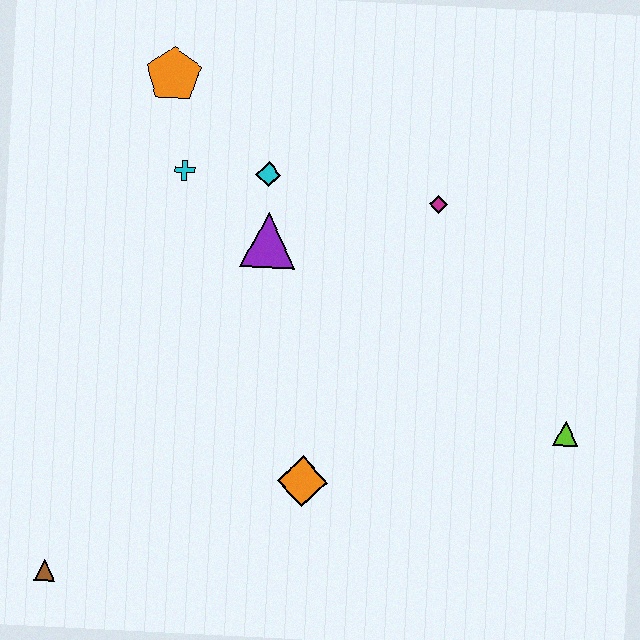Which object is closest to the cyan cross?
The cyan diamond is closest to the cyan cross.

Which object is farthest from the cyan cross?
The lime triangle is farthest from the cyan cross.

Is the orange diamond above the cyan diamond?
No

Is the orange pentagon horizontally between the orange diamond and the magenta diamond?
No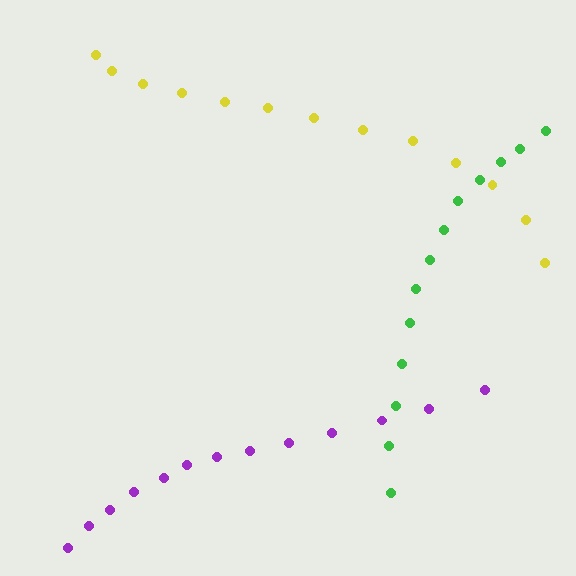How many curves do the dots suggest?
There are 3 distinct paths.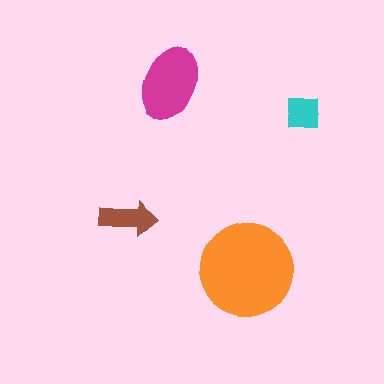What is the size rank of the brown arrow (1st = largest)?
3rd.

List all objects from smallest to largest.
The cyan square, the brown arrow, the magenta ellipse, the orange circle.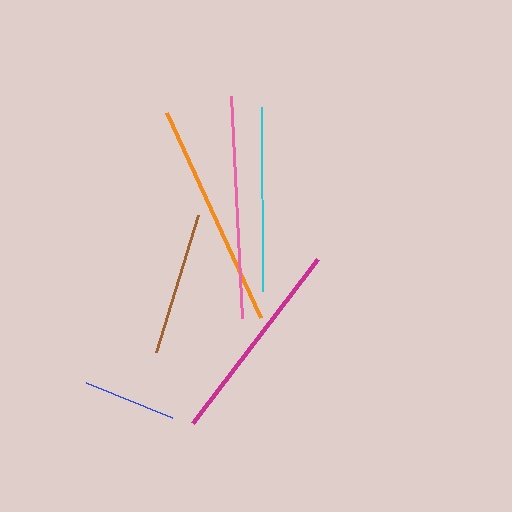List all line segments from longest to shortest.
From longest to shortest: orange, pink, magenta, cyan, brown, blue.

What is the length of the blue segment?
The blue segment is approximately 93 pixels long.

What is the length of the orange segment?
The orange segment is approximately 225 pixels long.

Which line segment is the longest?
The orange line is the longest at approximately 225 pixels.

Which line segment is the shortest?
The blue line is the shortest at approximately 93 pixels.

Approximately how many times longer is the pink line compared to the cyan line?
The pink line is approximately 1.2 times the length of the cyan line.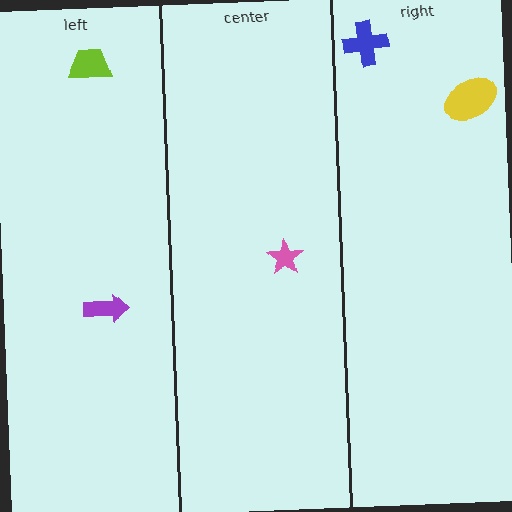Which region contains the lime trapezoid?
The left region.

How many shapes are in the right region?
2.